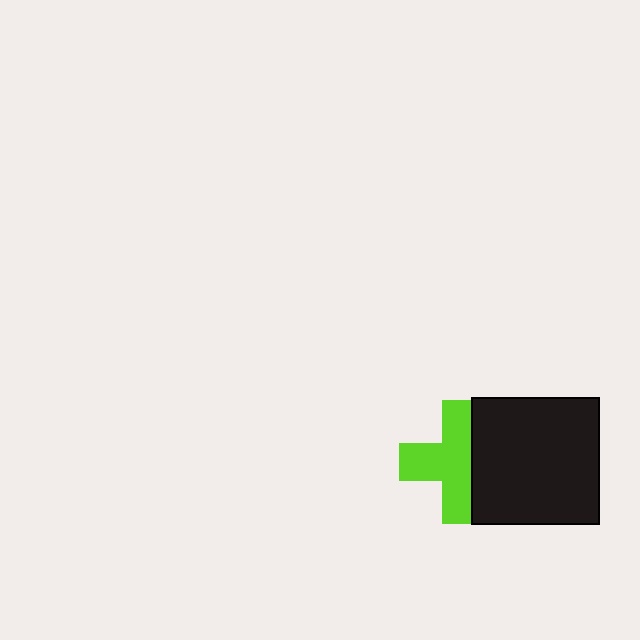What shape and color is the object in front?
The object in front is a black square.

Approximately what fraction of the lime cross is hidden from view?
Roughly 33% of the lime cross is hidden behind the black square.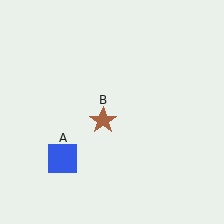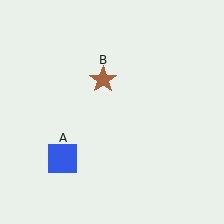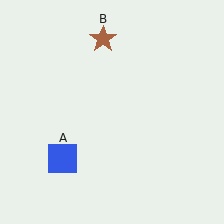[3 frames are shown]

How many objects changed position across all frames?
1 object changed position: brown star (object B).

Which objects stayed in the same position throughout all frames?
Blue square (object A) remained stationary.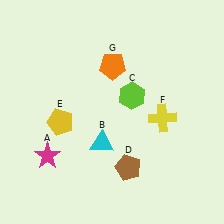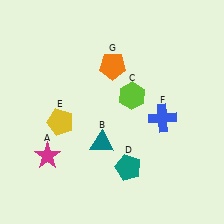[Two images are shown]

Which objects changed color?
B changed from cyan to teal. D changed from brown to teal. F changed from yellow to blue.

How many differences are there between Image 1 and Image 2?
There are 3 differences between the two images.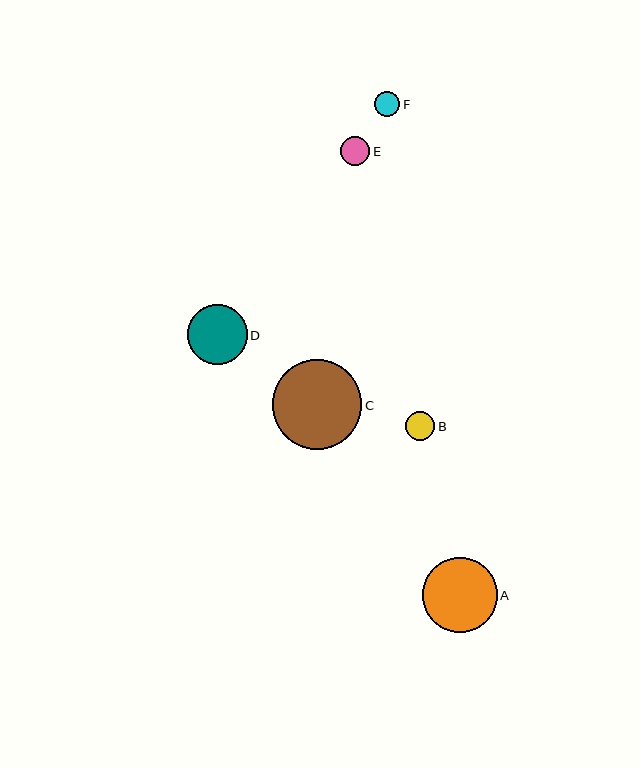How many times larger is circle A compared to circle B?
Circle A is approximately 2.6 times the size of circle B.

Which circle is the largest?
Circle C is the largest with a size of approximately 90 pixels.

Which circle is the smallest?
Circle F is the smallest with a size of approximately 25 pixels.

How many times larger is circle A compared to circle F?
Circle A is approximately 3.0 times the size of circle F.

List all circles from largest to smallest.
From largest to smallest: C, A, D, E, B, F.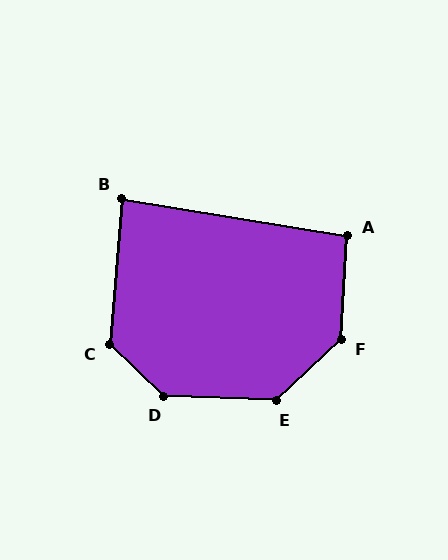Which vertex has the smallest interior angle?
B, at approximately 85 degrees.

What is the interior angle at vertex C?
Approximately 129 degrees (obtuse).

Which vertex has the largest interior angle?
D, at approximately 138 degrees.